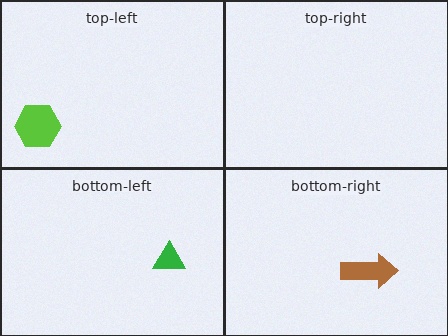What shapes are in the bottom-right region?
The brown arrow.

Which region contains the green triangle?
The bottom-left region.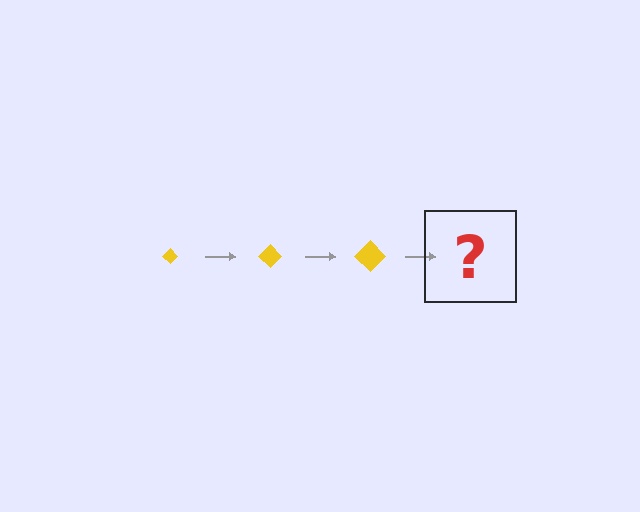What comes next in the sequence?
The next element should be a yellow diamond, larger than the previous one.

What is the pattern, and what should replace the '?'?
The pattern is that the diamond gets progressively larger each step. The '?' should be a yellow diamond, larger than the previous one.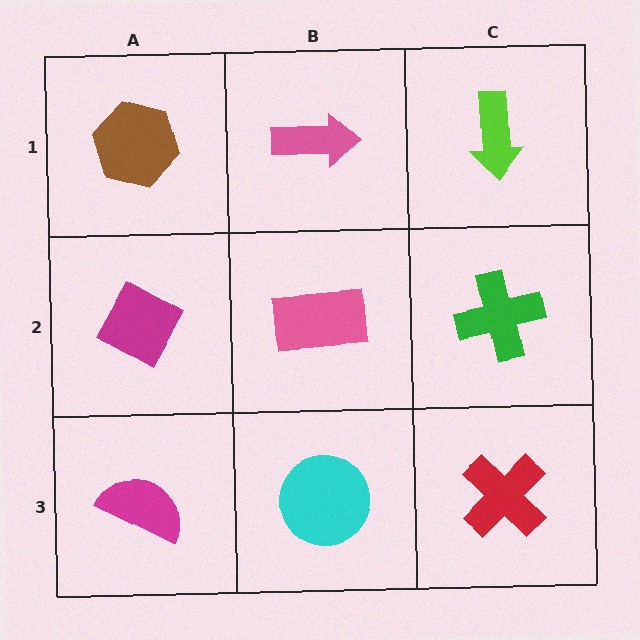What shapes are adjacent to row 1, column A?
A magenta diamond (row 2, column A), a pink arrow (row 1, column B).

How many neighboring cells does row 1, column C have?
2.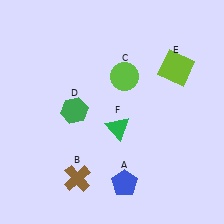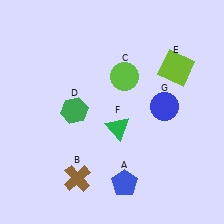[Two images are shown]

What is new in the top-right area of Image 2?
A blue circle (G) was added in the top-right area of Image 2.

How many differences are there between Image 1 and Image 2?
There is 1 difference between the two images.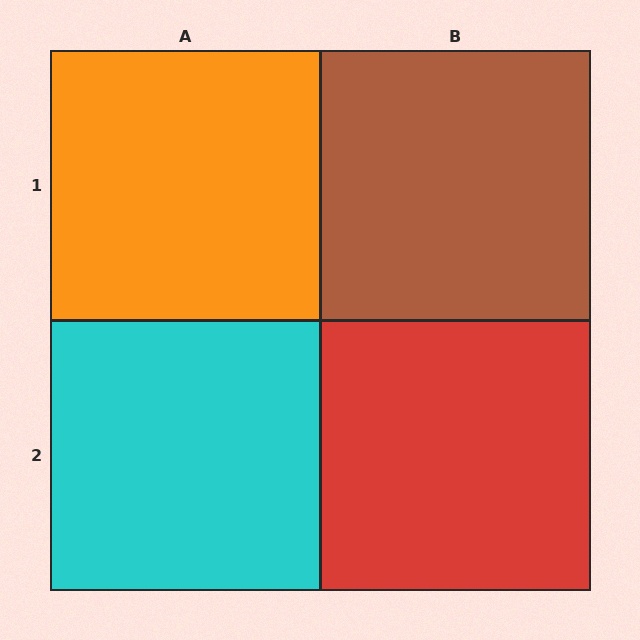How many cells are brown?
1 cell is brown.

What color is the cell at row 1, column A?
Orange.